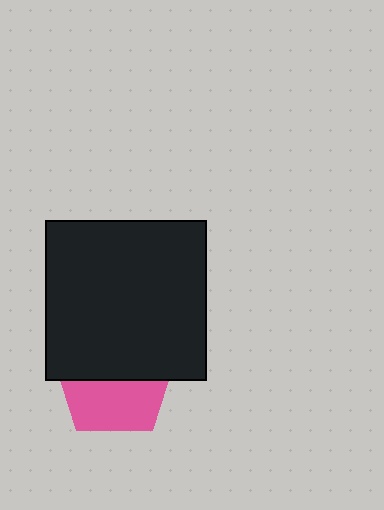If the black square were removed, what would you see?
You would see the complete pink pentagon.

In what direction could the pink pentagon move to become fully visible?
The pink pentagon could move down. That would shift it out from behind the black square entirely.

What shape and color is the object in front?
The object in front is a black square.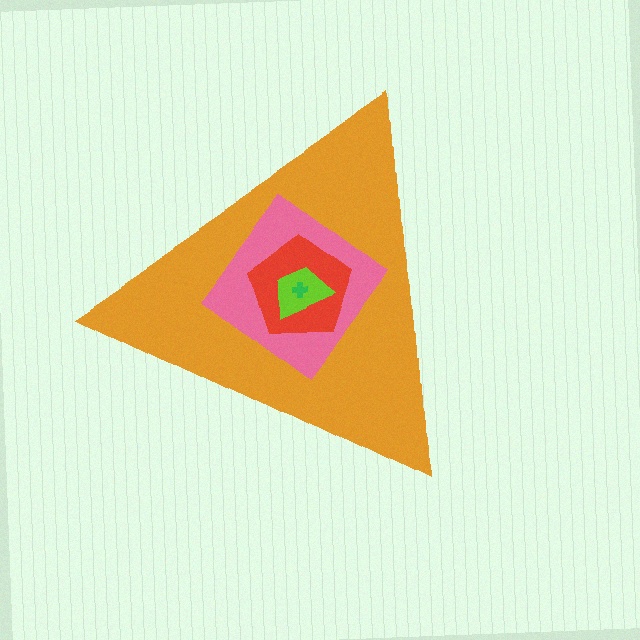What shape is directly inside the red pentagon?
The lime trapezoid.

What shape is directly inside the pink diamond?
The red pentagon.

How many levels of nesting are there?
5.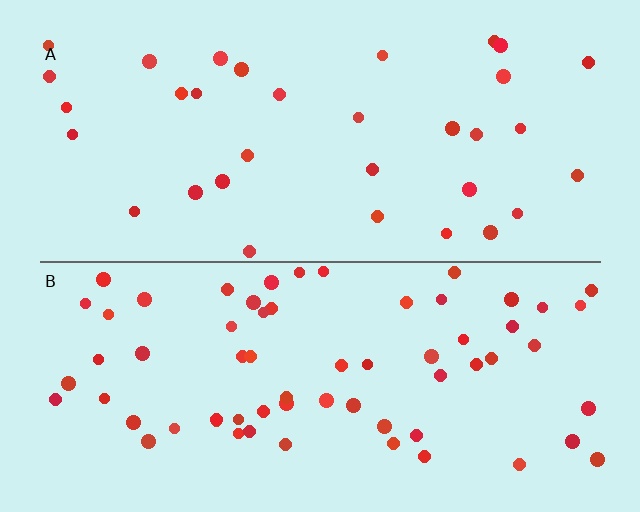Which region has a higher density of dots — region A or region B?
B (the bottom).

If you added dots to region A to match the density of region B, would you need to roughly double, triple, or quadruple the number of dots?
Approximately double.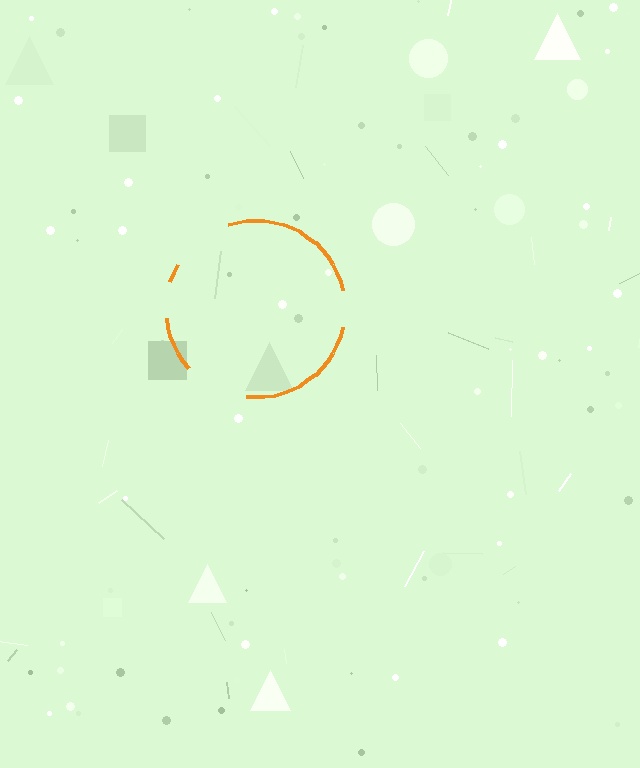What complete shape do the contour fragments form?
The contour fragments form a circle.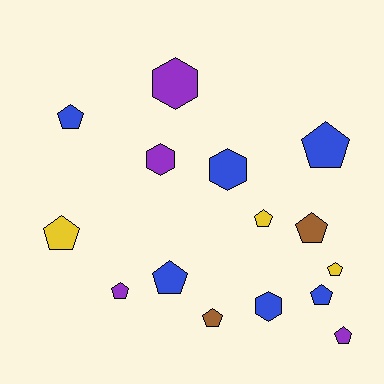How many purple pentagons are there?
There are 2 purple pentagons.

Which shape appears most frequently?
Pentagon, with 11 objects.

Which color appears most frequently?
Blue, with 6 objects.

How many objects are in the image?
There are 15 objects.